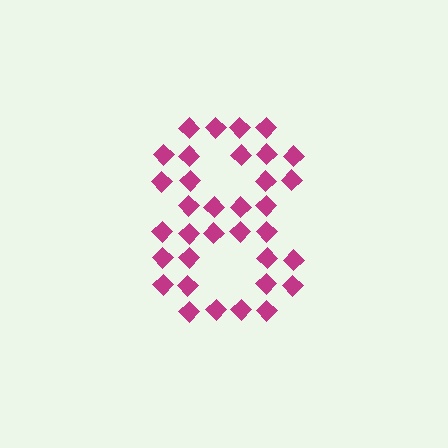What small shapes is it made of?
It is made of small diamonds.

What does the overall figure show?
The overall figure shows the digit 8.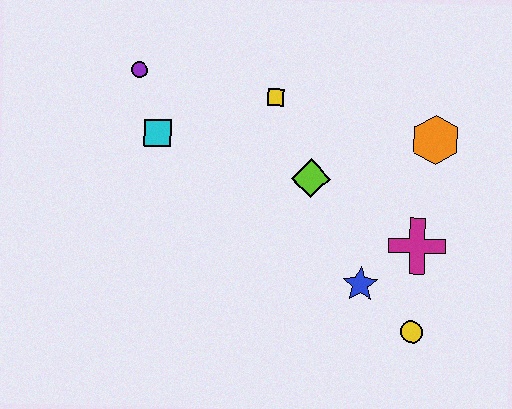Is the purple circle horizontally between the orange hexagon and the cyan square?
No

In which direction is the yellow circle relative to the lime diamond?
The yellow circle is below the lime diamond.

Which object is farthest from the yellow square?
The yellow circle is farthest from the yellow square.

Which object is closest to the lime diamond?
The yellow square is closest to the lime diamond.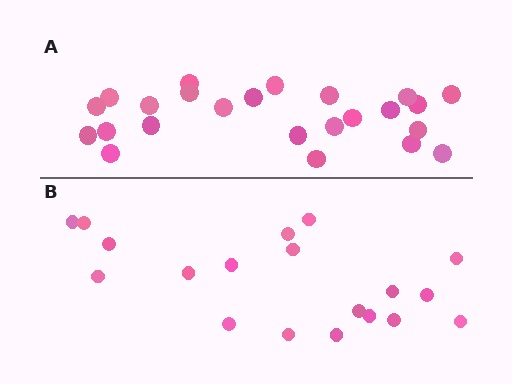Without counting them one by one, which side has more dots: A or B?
Region A (the top region) has more dots.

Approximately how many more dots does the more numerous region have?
Region A has about 5 more dots than region B.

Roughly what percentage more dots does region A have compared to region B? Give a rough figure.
About 25% more.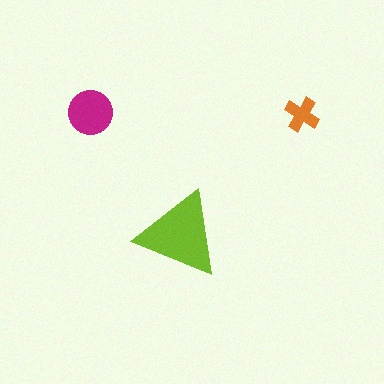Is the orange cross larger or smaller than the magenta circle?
Smaller.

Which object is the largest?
The lime triangle.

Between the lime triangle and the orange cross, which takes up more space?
The lime triangle.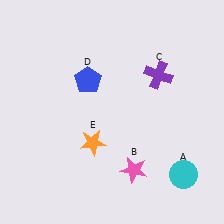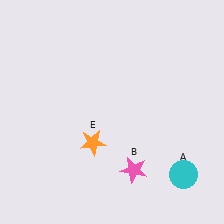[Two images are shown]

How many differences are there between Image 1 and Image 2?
There are 2 differences between the two images.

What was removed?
The blue pentagon (D), the purple cross (C) were removed in Image 2.